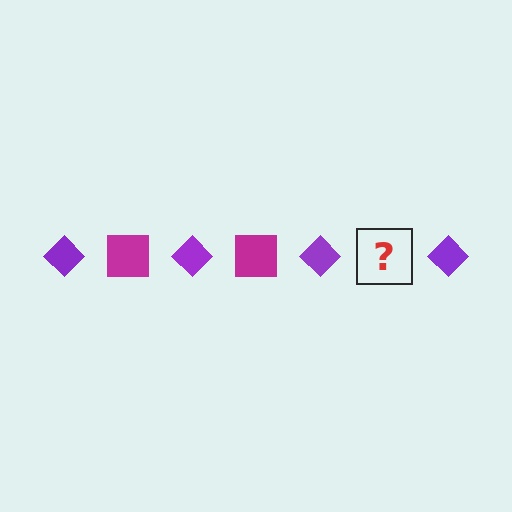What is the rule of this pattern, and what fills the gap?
The rule is that the pattern alternates between purple diamond and magenta square. The gap should be filled with a magenta square.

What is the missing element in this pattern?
The missing element is a magenta square.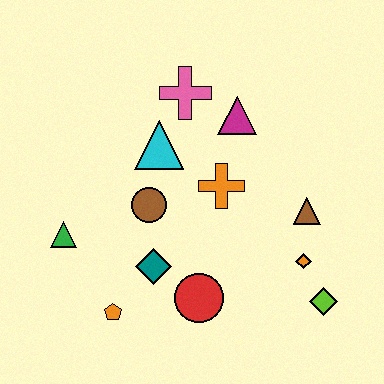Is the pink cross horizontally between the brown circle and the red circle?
Yes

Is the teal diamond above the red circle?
Yes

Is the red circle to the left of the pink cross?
No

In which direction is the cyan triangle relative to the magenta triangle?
The cyan triangle is to the left of the magenta triangle.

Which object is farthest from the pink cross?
The lime diamond is farthest from the pink cross.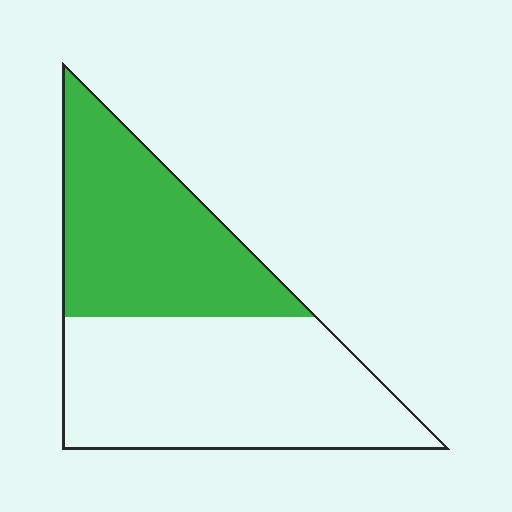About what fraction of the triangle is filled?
About two fifths (2/5).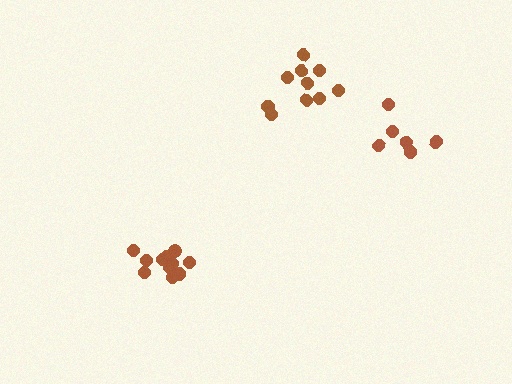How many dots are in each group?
Group 1: 11 dots, Group 2: 6 dots, Group 3: 10 dots (27 total).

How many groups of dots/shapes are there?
There are 3 groups.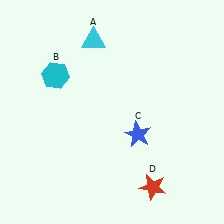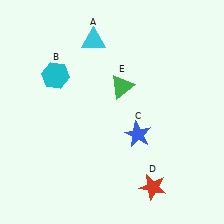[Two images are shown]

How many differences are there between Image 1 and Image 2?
There is 1 difference between the two images.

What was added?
A green triangle (E) was added in Image 2.